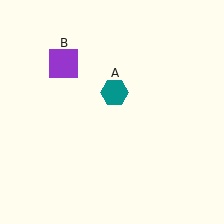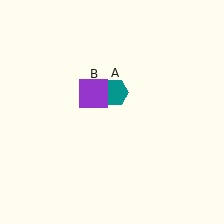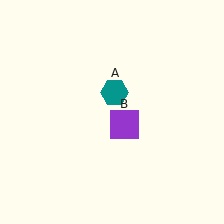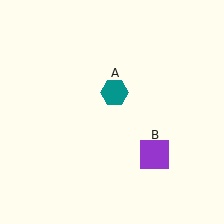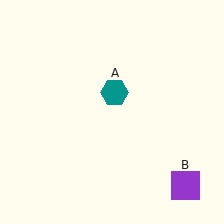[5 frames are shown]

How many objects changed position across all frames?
1 object changed position: purple square (object B).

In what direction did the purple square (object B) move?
The purple square (object B) moved down and to the right.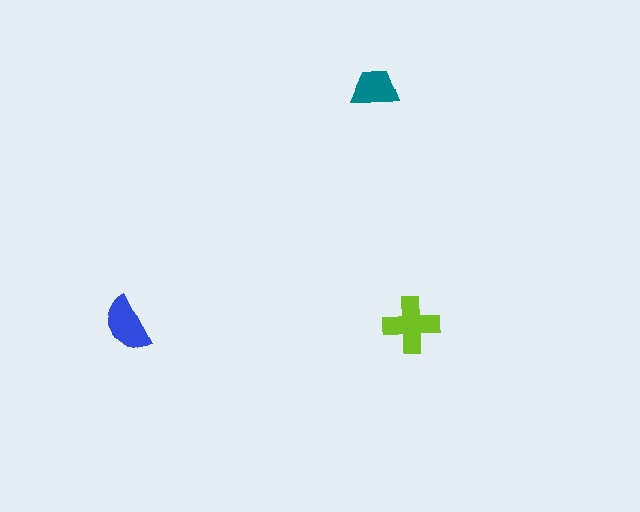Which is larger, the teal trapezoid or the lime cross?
The lime cross.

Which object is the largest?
The lime cross.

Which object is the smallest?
The teal trapezoid.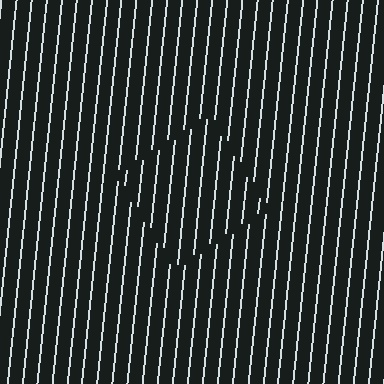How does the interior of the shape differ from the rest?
The interior of the shape contains the same grating, shifted by half a period — the contour is defined by the phase discontinuity where line-ends from the inner and outer gratings abut.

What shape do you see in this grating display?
An illusory square. The interior of the shape contains the same grating, shifted by half a period — the contour is defined by the phase discontinuity where line-ends from the inner and outer gratings abut.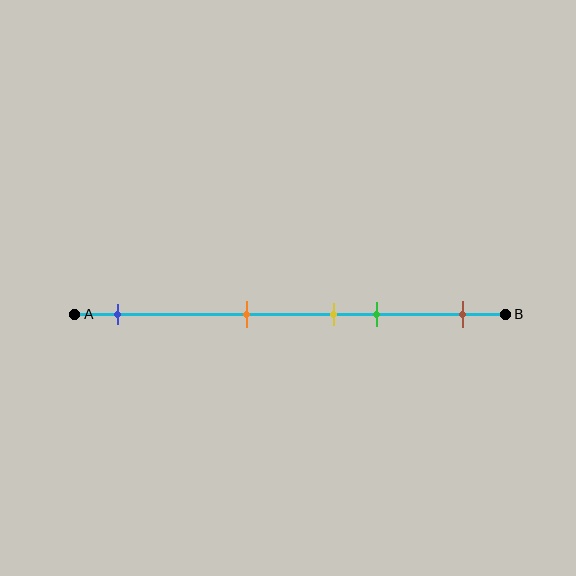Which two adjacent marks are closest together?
The yellow and green marks are the closest adjacent pair.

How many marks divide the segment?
There are 5 marks dividing the segment.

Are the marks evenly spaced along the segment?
No, the marks are not evenly spaced.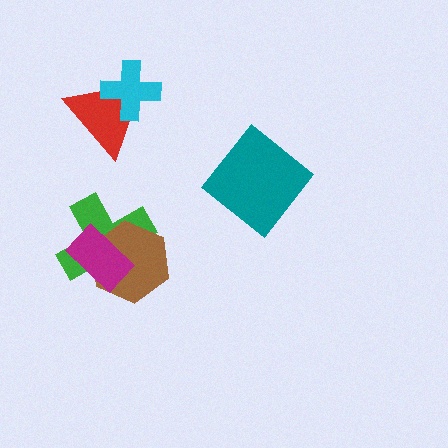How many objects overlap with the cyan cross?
1 object overlaps with the cyan cross.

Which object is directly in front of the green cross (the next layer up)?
The brown hexagon is directly in front of the green cross.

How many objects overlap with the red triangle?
1 object overlaps with the red triangle.